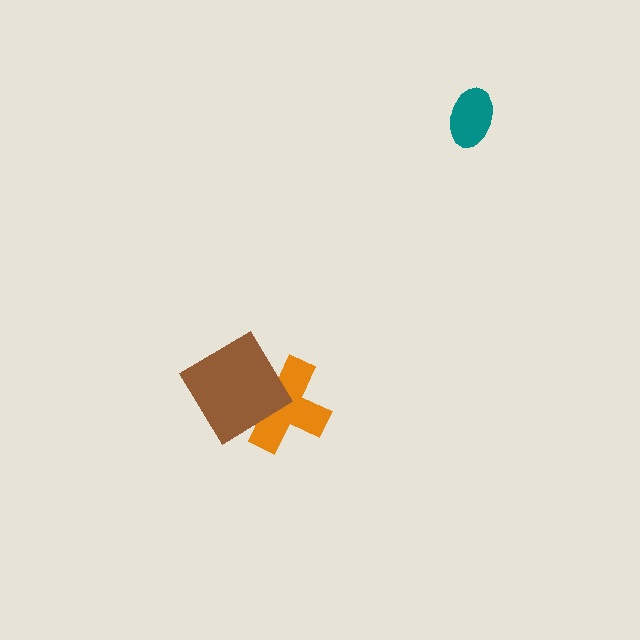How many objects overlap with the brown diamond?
1 object overlaps with the brown diamond.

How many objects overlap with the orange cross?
1 object overlaps with the orange cross.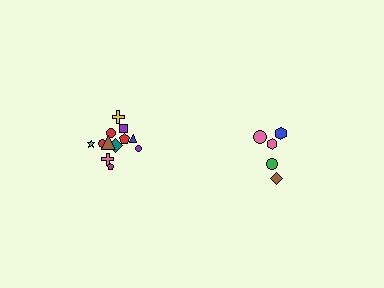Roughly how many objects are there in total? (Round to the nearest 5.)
Roughly 15 objects in total.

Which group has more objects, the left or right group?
The left group.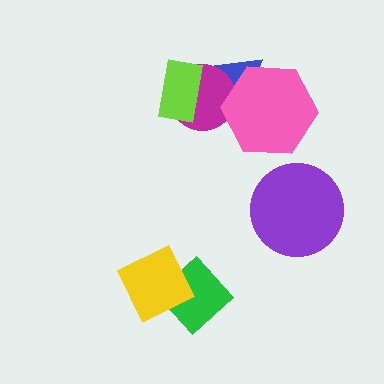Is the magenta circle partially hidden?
Yes, it is partially covered by another shape.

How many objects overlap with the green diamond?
1 object overlaps with the green diamond.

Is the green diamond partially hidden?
Yes, it is partially covered by another shape.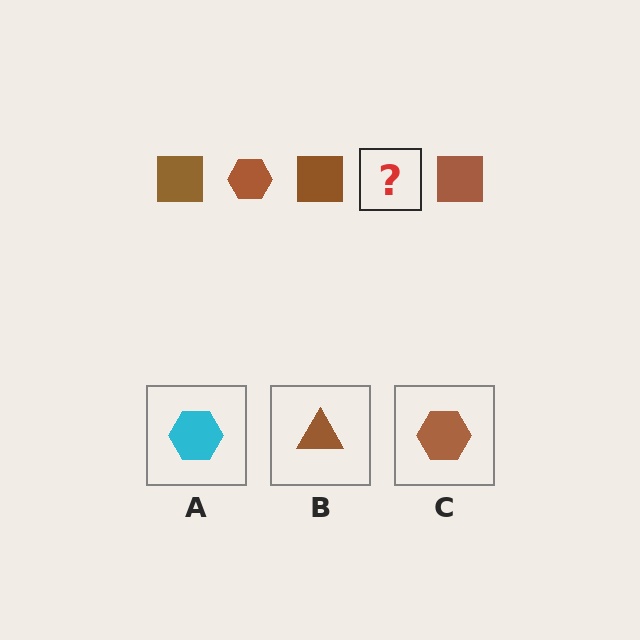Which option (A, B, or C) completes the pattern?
C.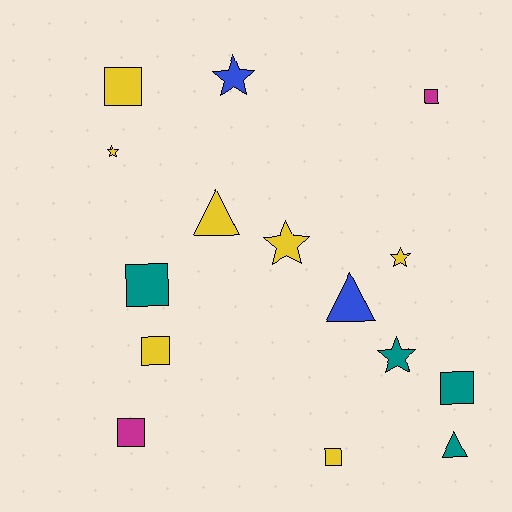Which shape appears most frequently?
Square, with 7 objects.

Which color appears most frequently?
Yellow, with 7 objects.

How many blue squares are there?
There are no blue squares.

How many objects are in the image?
There are 15 objects.